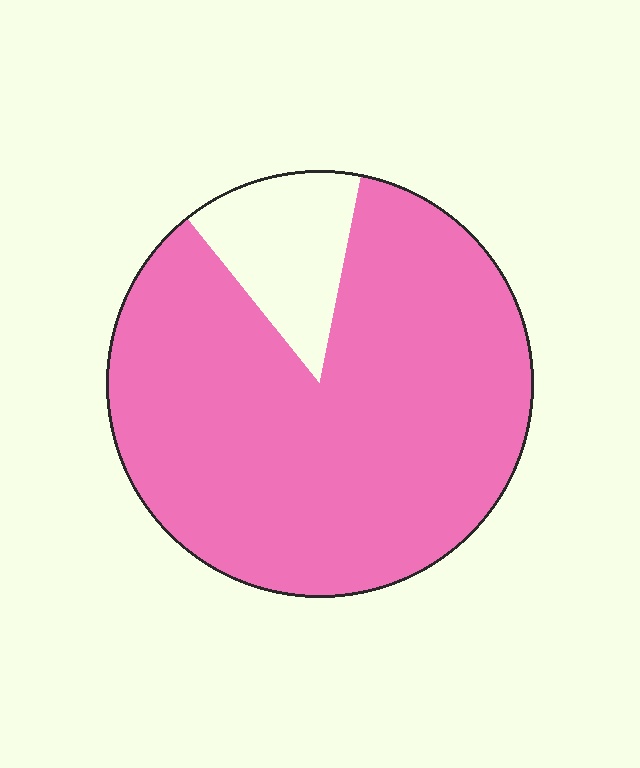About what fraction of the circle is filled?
About seven eighths (7/8).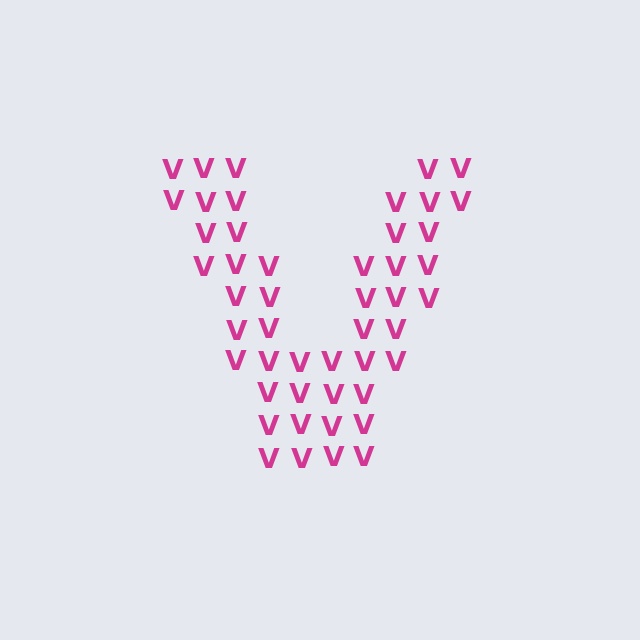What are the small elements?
The small elements are letter V's.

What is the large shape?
The large shape is the letter V.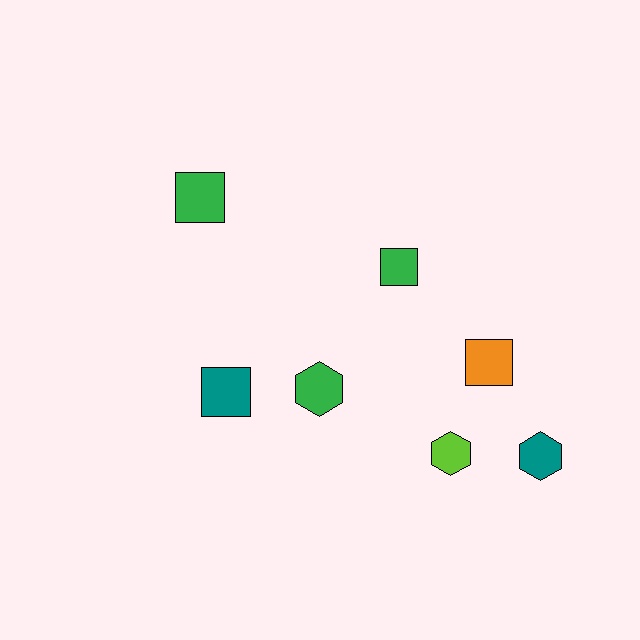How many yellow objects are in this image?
There are no yellow objects.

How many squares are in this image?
There are 4 squares.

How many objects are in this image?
There are 7 objects.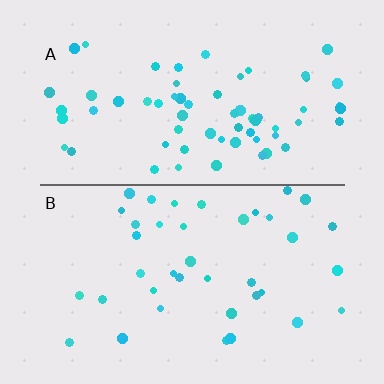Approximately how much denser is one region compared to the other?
Approximately 1.7× — region A over region B.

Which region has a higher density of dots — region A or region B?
A (the top).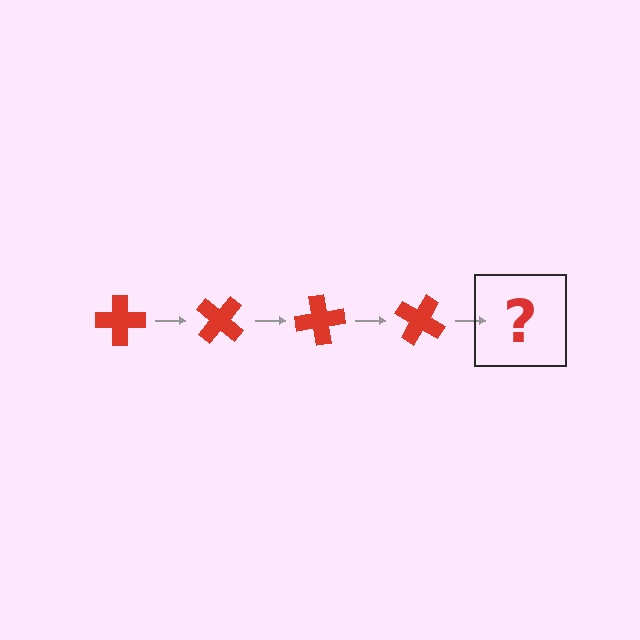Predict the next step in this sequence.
The next step is a red cross rotated 160 degrees.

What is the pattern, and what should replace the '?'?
The pattern is that the cross rotates 40 degrees each step. The '?' should be a red cross rotated 160 degrees.